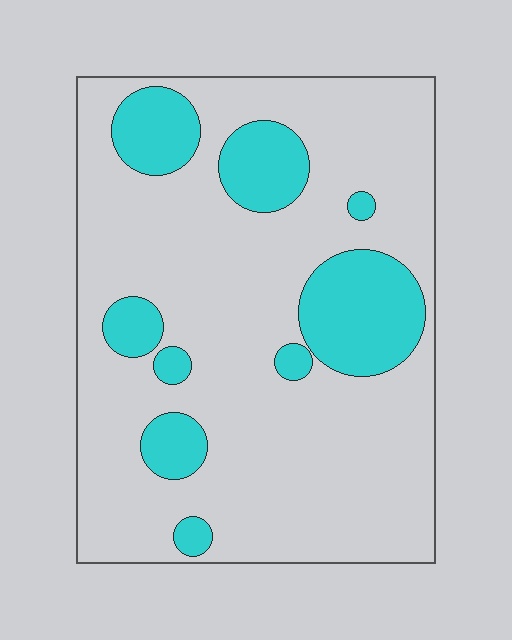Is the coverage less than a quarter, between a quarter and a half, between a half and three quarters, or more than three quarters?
Less than a quarter.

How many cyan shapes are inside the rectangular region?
9.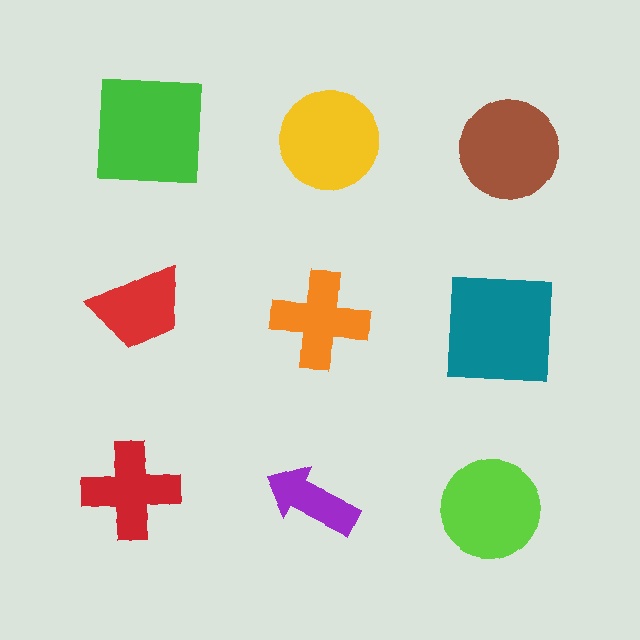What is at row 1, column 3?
A brown circle.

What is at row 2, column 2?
An orange cross.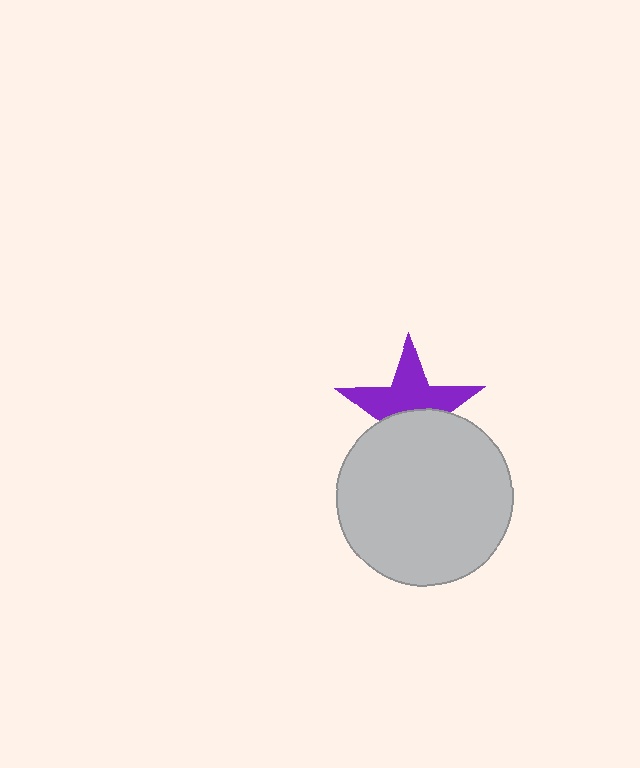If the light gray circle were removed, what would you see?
You would see the complete purple star.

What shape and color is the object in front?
The object in front is a light gray circle.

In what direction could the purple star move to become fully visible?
The purple star could move up. That would shift it out from behind the light gray circle entirely.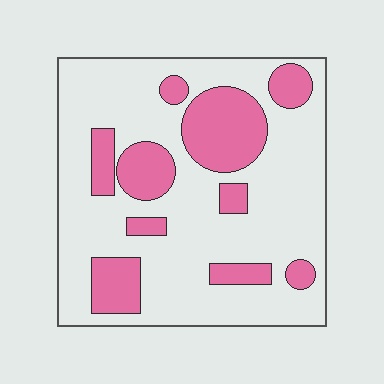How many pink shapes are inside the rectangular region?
10.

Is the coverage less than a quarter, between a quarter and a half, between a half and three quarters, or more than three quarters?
Between a quarter and a half.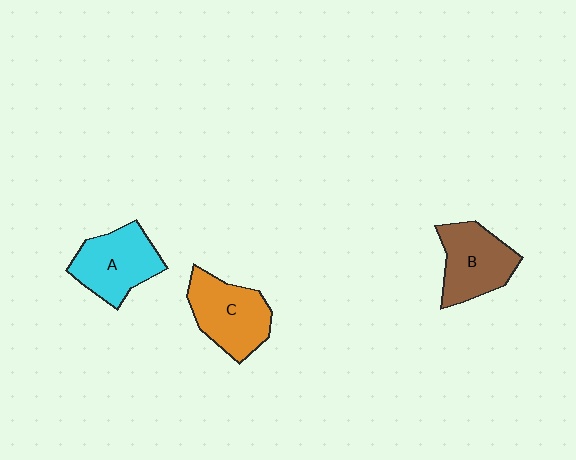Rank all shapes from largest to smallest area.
From largest to smallest: C (orange), A (cyan), B (brown).